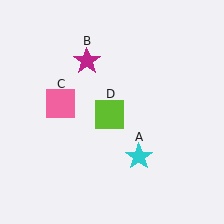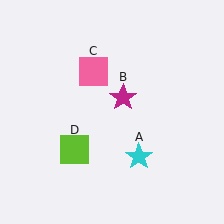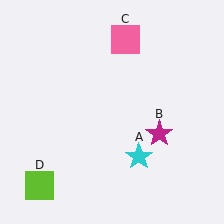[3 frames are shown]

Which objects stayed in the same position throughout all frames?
Cyan star (object A) remained stationary.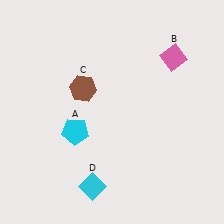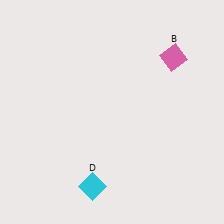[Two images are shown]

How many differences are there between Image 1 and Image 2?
There are 2 differences between the two images.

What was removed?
The brown hexagon (C), the cyan pentagon (A) were removed in Image 2.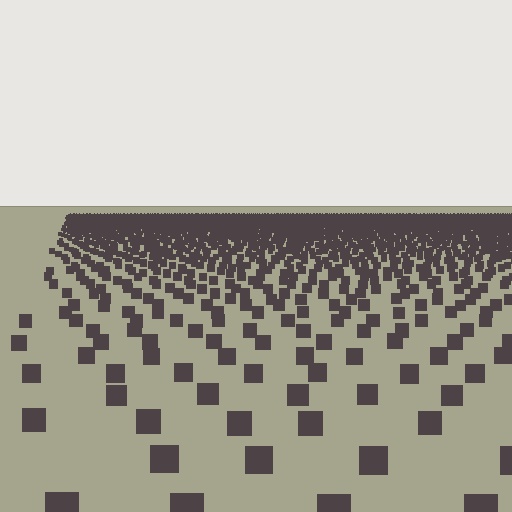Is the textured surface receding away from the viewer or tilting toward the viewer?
The surface is receding away from the viewer. Texture elements get smaller and denser toward the top.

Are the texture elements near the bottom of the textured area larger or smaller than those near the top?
Larger. Near the bottom, elements are closer to the viewer and appear at a bigger on-screen size.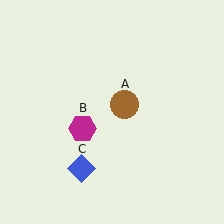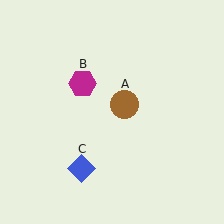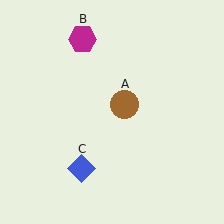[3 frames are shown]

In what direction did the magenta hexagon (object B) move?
The magenta hexagon (object B) moved up.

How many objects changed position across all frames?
1 object changed position: magenta hexagon (object B).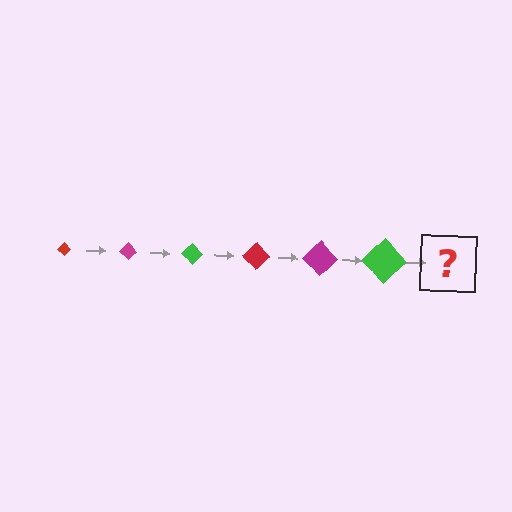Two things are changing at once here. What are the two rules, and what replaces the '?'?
The two rules are that the diamond grows larger each step and the color cycles through red, magenta, and green. The '?' should be a red diamond, larger than the previous one.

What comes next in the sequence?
The next element should be a red diamond, larger than the previous one.